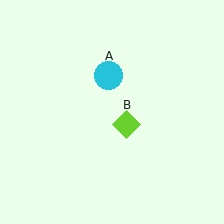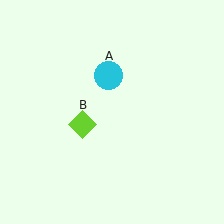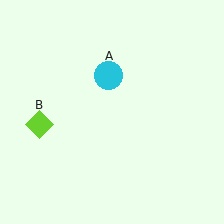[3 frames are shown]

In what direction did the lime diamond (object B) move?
The lime diamond (object B) moved left.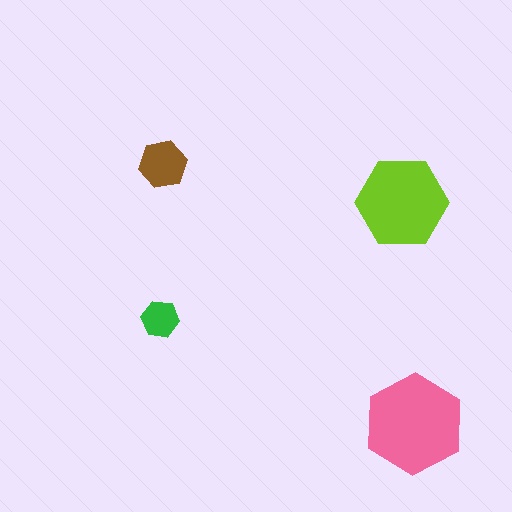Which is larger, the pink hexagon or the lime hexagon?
The pink one.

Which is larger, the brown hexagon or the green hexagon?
The brown one.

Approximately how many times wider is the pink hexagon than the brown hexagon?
About 2 times wider.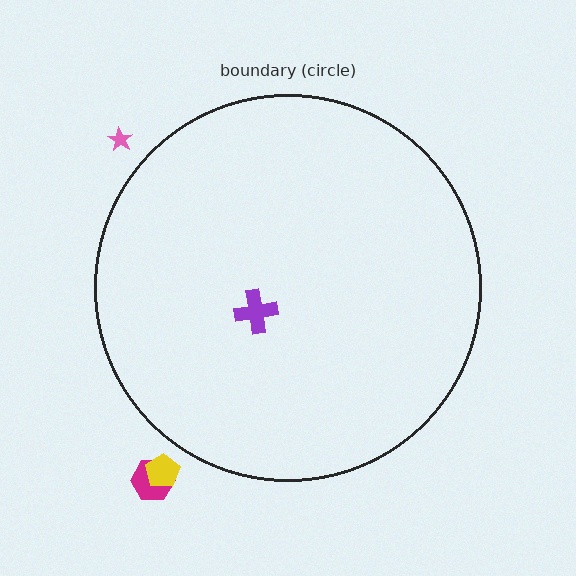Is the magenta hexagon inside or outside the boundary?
Outside.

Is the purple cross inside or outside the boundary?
Inside.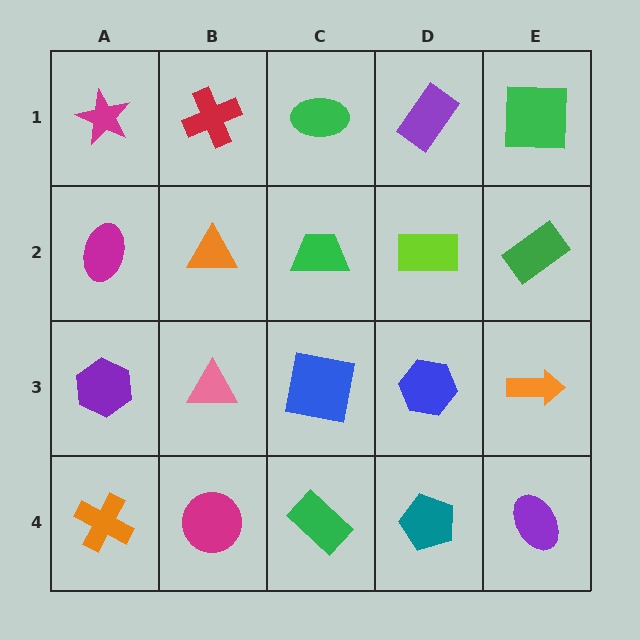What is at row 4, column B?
A magenta circle.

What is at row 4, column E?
A purple ellipse.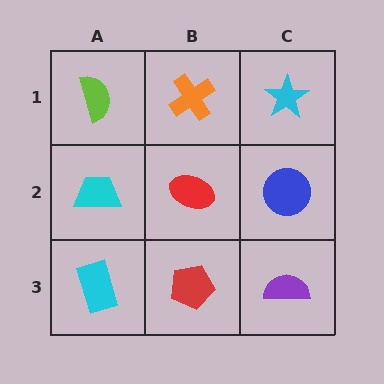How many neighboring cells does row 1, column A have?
2.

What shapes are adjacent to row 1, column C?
A blue circle (row 2, column C), an orange cross (row 1, column B).